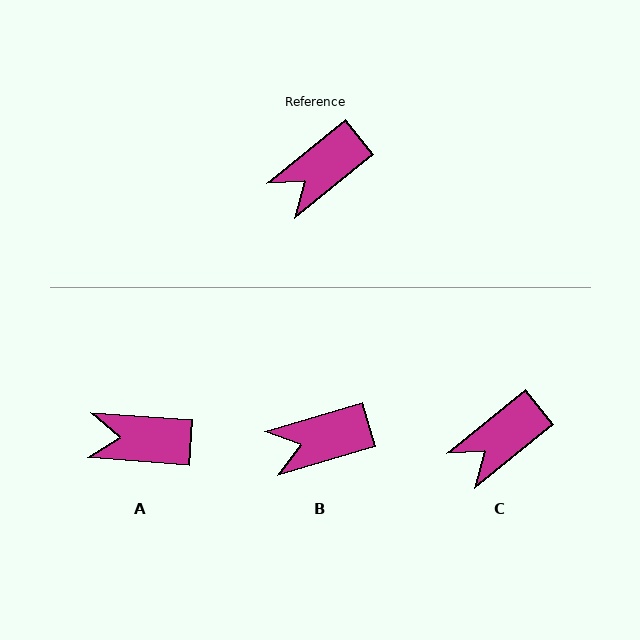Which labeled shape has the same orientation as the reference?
C.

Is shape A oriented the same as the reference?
No, it is off by about 43 degrees.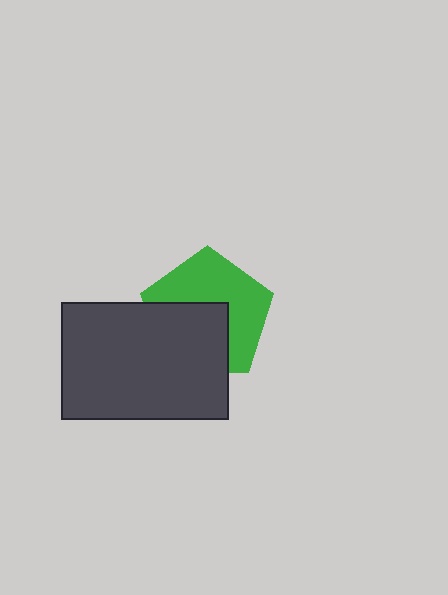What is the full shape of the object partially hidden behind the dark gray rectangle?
The partially hidden object is a green pentagon.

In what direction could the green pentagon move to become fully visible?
The green pentagon could move up. That would shift it out from behind the dark gray rectangle entirely.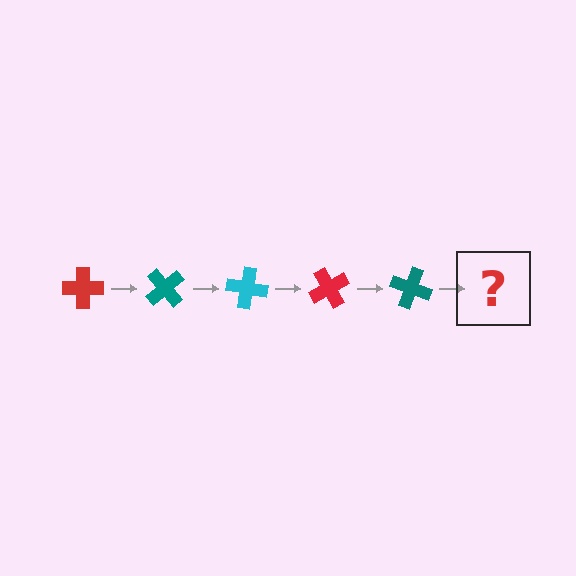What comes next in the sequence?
The next element should be a cyan cross, rotated 250 degrees from the start.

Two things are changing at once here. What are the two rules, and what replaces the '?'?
The two rules are that it rotates 50 degrees each step and the color cycles through red, teal, and cyan. The '?' should be a cyan cross, rotated 250 degrees from the start.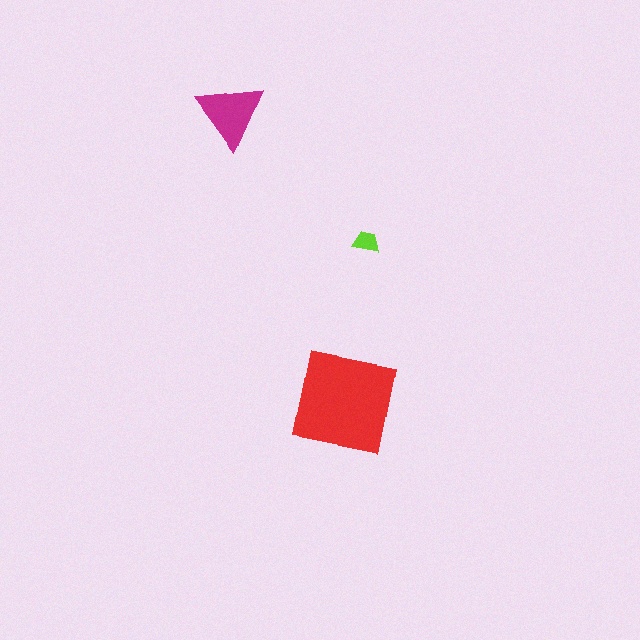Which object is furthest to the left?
The magenta triangle is leftmost.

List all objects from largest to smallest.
The red square, the magenta triangle, the lime trapezoid.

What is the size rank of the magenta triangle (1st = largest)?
2nd.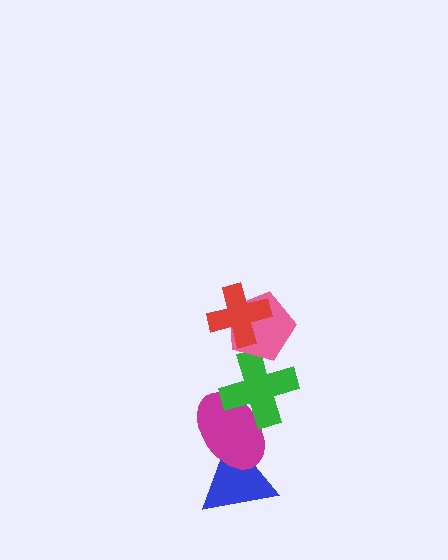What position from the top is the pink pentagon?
The pink pentagon is 2nd from the top.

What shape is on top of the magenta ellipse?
The green cross is on top of the magenta ellipse.